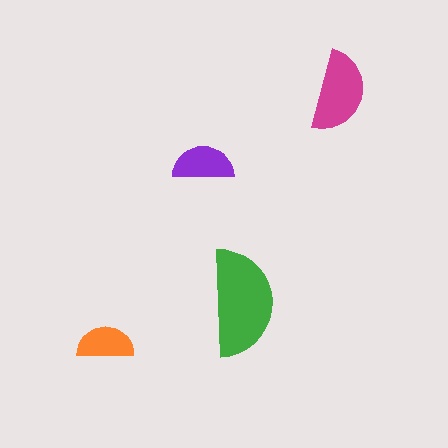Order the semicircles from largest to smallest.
the green one, the magenta one, the purple one, the orange one.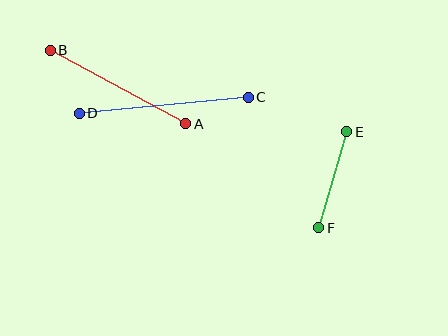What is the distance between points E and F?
The distance is approximately 100 pixels.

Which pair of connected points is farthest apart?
Points C and D are farthest apart.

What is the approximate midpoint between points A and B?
The midpoint is at approximately (118, 87) pixels.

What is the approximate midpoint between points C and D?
The midpoint is at approximately (164, 105) pixels.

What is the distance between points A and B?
The distance is approximately 154 pixels.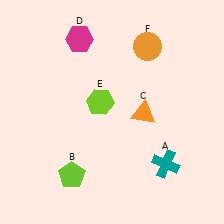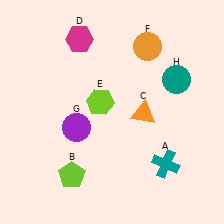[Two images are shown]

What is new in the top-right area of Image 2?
A teal circle (H) was added in the top-right area of Image 2.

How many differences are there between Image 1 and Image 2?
There are 2 differences between the two images.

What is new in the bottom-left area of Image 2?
A purple circle (G) was added in the bottom-left area of Image 2.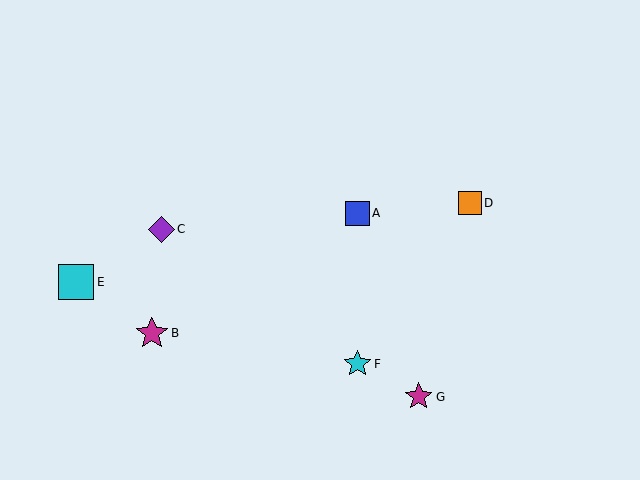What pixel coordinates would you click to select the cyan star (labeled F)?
Click at (357, 364) to select the cyan star F.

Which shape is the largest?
The cyan square (labeled E) is the largest.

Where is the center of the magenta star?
The center of the magenta star is at (152, 333).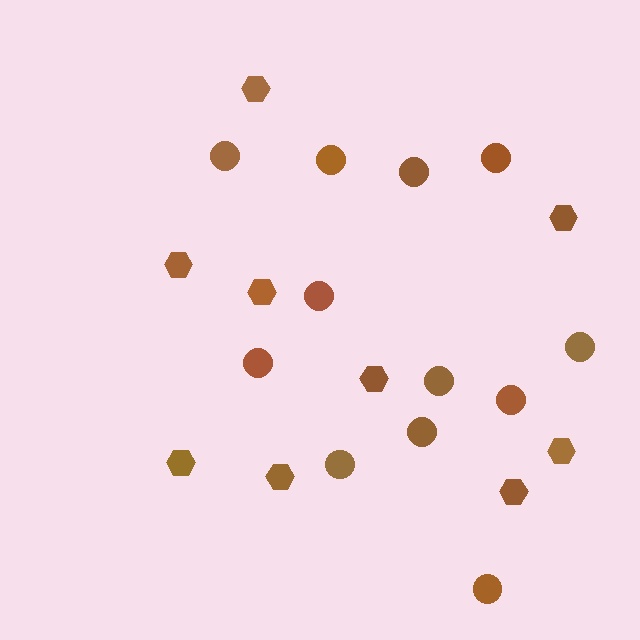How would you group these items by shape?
There are 2 groups: one group of circles (12) and one group of hexagons (9).